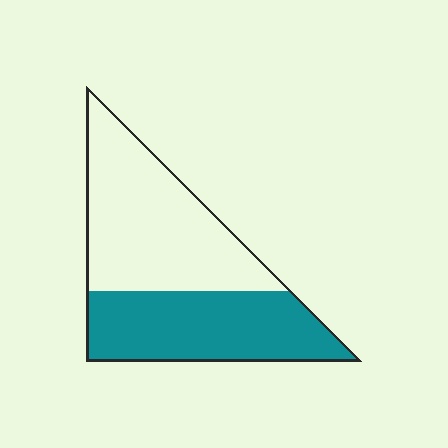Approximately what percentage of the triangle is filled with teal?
Approximately 45%.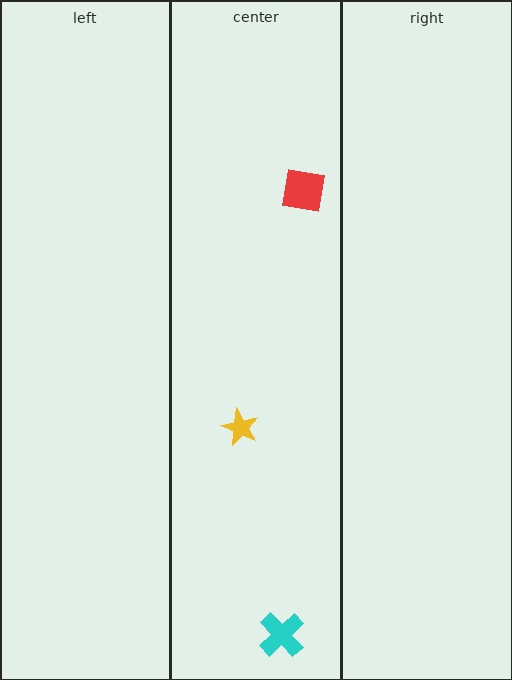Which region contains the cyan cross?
The center region.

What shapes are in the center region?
The cyan cross, the red square, the yellow star.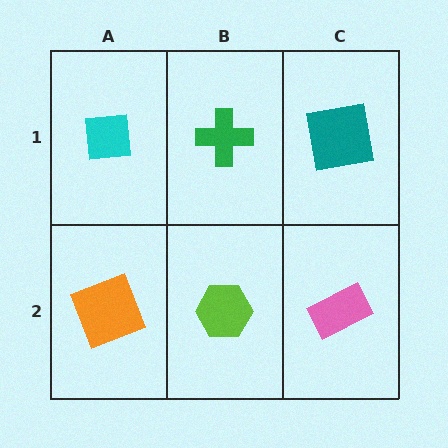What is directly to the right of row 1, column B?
A teal square.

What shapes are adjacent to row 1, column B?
A lime hexagon (row 2, column B), a cyan square (row 1, column A), a teal square (row 1, column C).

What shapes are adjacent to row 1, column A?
An orange square (row 2, column A), a green cross (row 1, column B).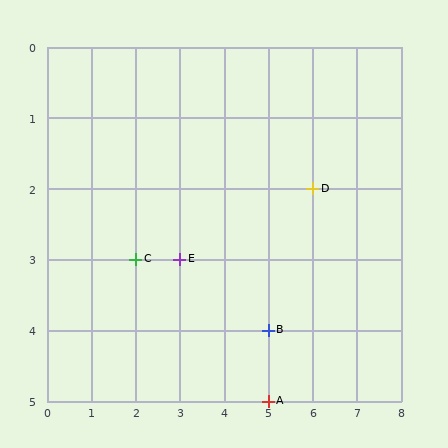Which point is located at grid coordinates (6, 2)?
Point D is at (6, 2).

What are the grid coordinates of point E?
Point E is at grid coordinates (3, 3).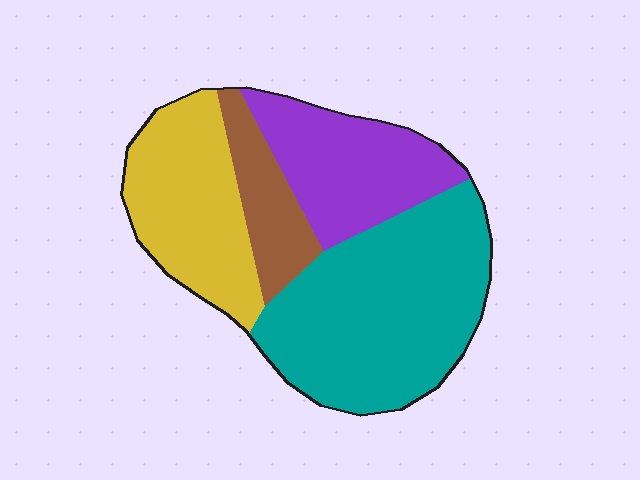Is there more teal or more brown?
Teal.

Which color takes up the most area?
Teal, at roughly 40%.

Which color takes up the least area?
Brown, at roughly 10%.